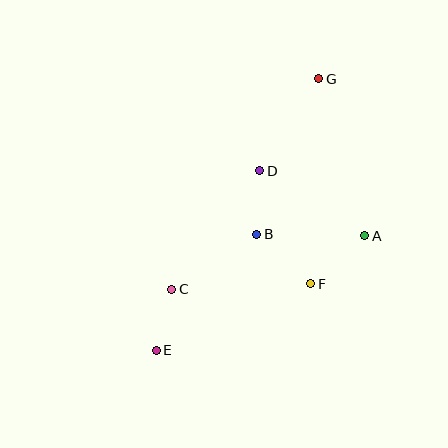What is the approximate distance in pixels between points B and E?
The distance between B and E is approximately 154 pixels.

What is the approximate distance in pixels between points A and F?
The distance between A and F is approximately 72 pixels.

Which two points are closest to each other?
Points C and E are closest to each other.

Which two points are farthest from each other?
Points E and G are farthest from each other.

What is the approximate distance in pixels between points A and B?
The distance between A and B is approximately 108 pixels.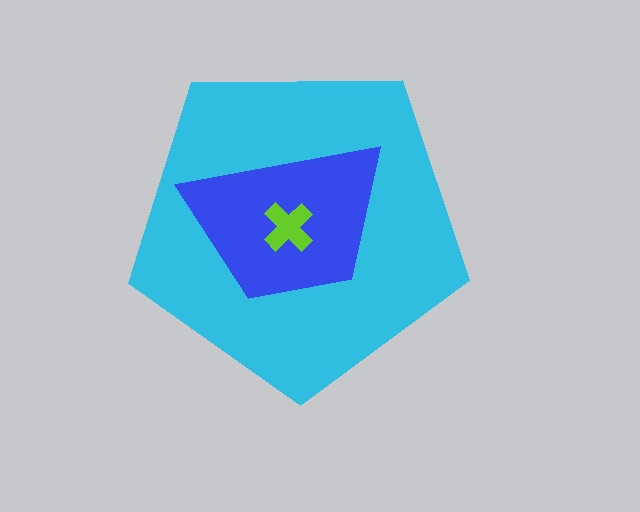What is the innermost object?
The lime cross.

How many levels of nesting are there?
3.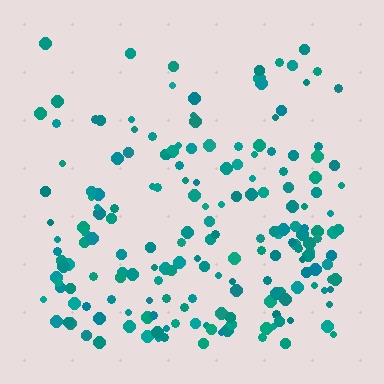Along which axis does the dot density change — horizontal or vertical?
Vertical.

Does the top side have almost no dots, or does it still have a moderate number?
Still a moderate number, just noticeably fewer than the bottom.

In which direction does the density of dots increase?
From top to bottom, with the bottom side densest.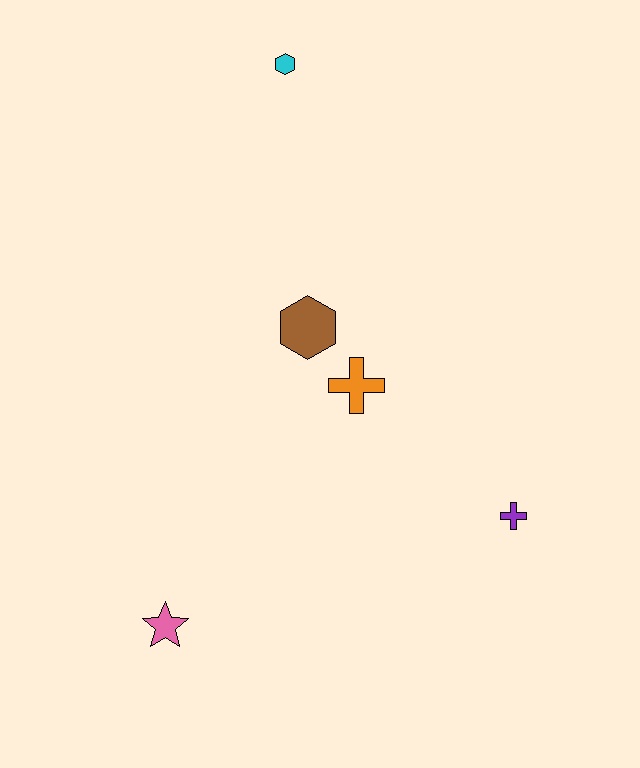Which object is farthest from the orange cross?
The cyan hexagon is farthest from the orange cross.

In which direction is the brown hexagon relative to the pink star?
The brown hexagon is above the pink star.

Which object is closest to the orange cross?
The brown hexagon is closest to the orange cross.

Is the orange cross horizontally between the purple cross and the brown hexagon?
Yes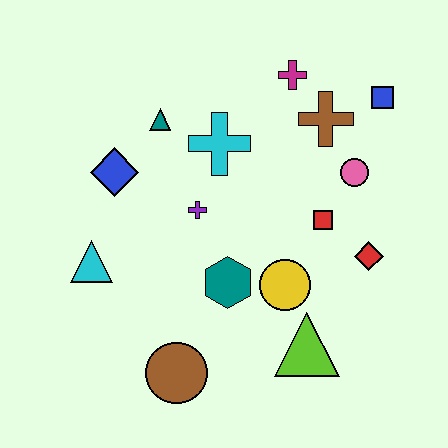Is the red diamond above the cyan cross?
No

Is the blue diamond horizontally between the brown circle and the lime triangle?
No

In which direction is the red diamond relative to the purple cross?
The red diamond is to the right of the purple cross.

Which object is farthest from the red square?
The cyan triangle is farthest from the red square.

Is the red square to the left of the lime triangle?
No